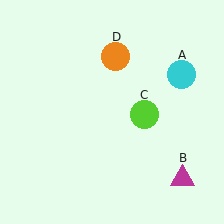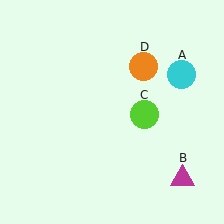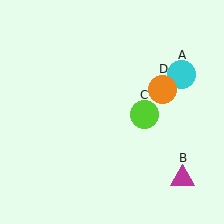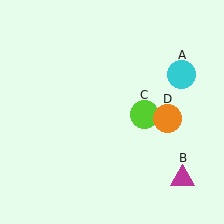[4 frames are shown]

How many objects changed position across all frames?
1 object changed position: orange circle (object D).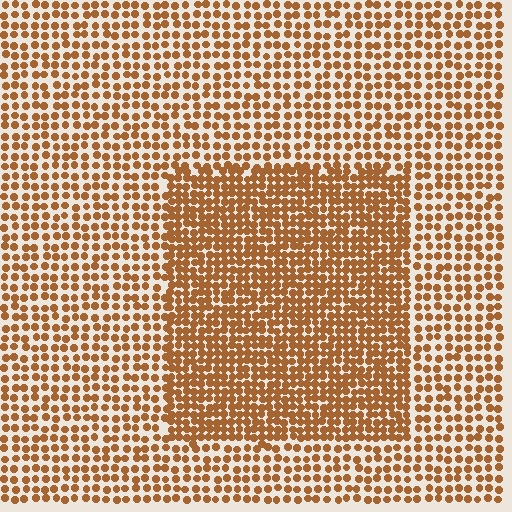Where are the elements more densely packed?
The elements are more densely packed inside the rectangle boundary.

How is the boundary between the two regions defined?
The boundary is defined by a change in element density (approximately 1.8x ratio). All elements are the same color, size, and shape.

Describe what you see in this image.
The image contains small brown elements arranged at two different densities. A rectangle-shaped region is visible where the elements are more densely packed than the surrounding area.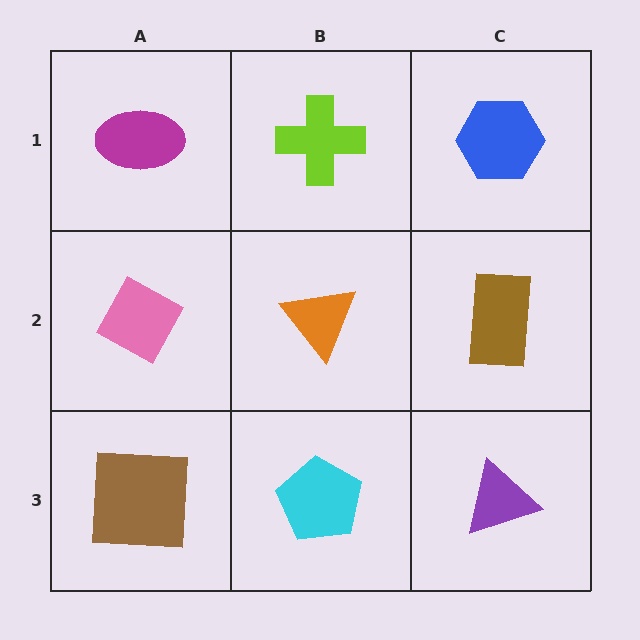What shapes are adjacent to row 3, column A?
A pink diamond (row 2, column A), a cyan pentagon (row 3, column B).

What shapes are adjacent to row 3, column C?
A brown rectangle (row 2, column C), a cyan pentagon (row 3, column B).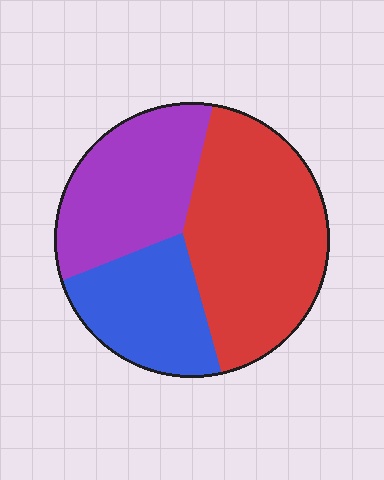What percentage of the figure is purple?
Purple takes up about one third (1/3) of the figure.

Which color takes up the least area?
Blue, at roughly 25%.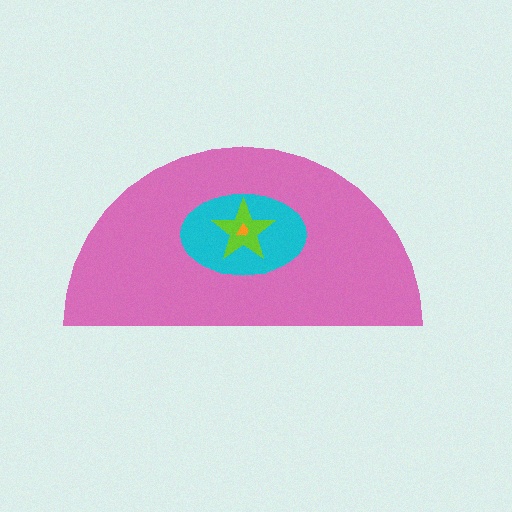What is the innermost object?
The orange trapezoid.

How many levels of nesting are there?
4.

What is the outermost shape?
The pink semicircle.